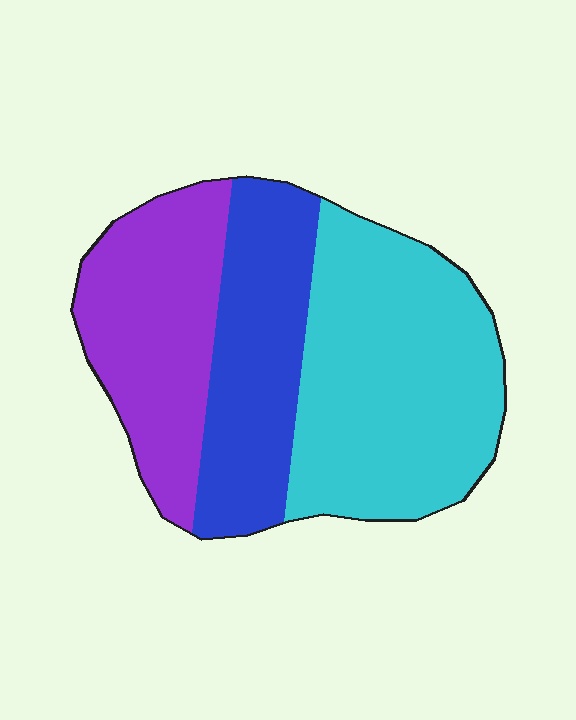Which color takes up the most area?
Cyan, at roughly 45%.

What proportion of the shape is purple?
Purple takes up between a sixth and a third of the shape.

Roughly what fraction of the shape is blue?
Blue covers 27% of the shape.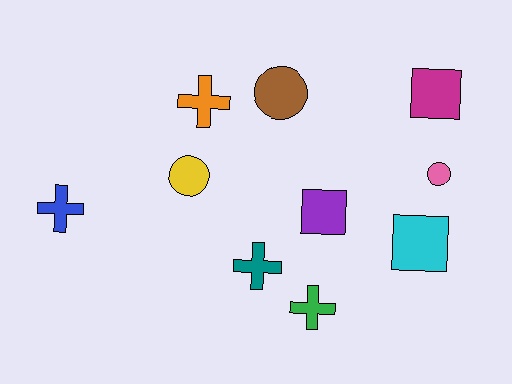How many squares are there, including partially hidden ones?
There are 3 squares.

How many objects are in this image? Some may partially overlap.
There are 10 objects.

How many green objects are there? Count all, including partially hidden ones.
There is 1 green object.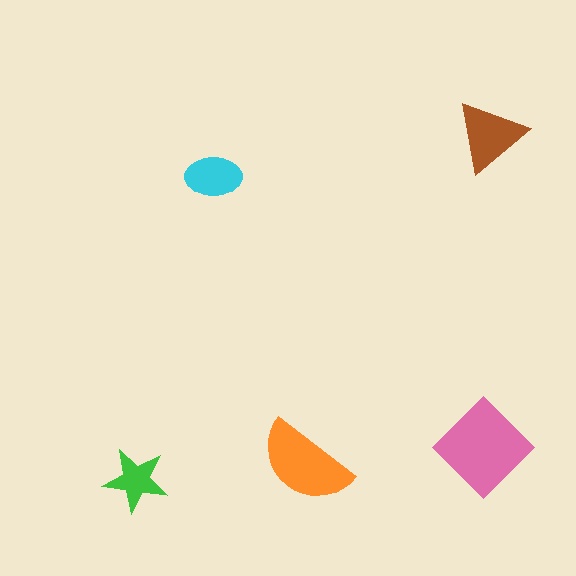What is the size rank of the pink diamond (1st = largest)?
1st.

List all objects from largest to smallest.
The pink diamond, the orange semicircle, the brown triangle, the cyan ellipse, the green star.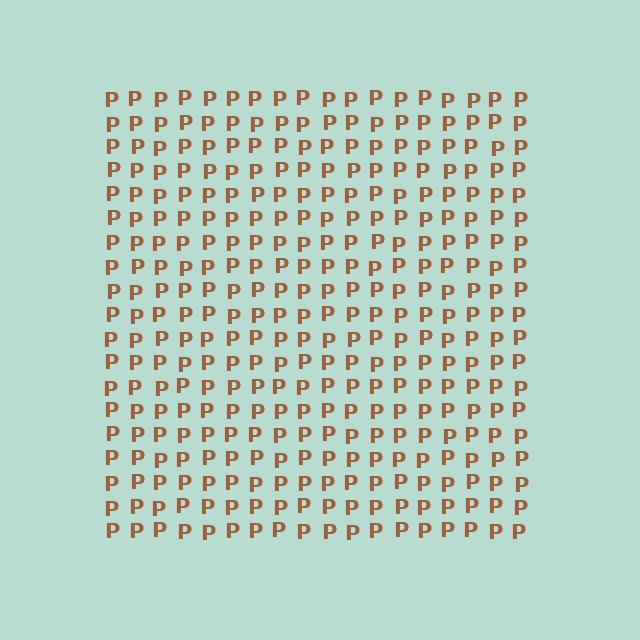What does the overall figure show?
The overall figure shows a square.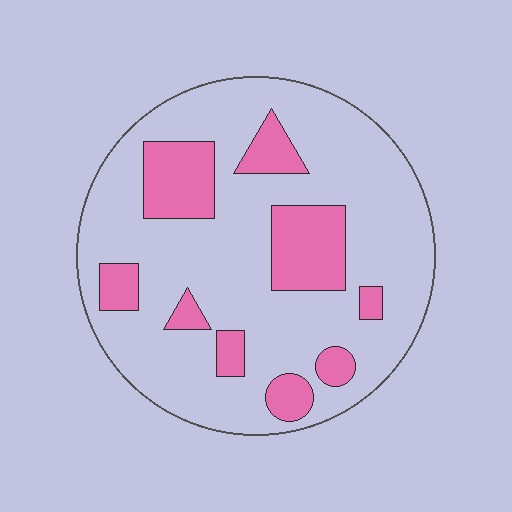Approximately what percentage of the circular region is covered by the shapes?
Approximately 25%.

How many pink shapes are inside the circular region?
9.